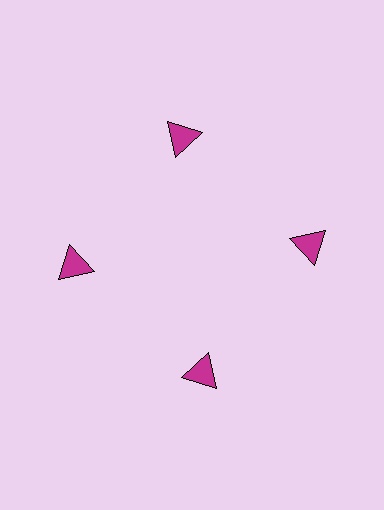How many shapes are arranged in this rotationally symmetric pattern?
There are 4 shapes, arranged in 4 groups of 1.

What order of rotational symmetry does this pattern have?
This pattern has 4-fold rotational symmetry.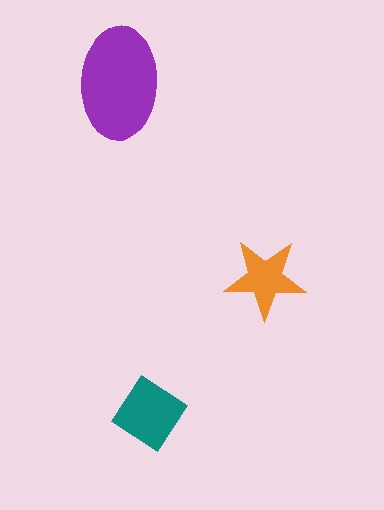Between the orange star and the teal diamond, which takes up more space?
The teal diamond.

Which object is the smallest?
The orange star.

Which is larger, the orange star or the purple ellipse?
The purple ellipse.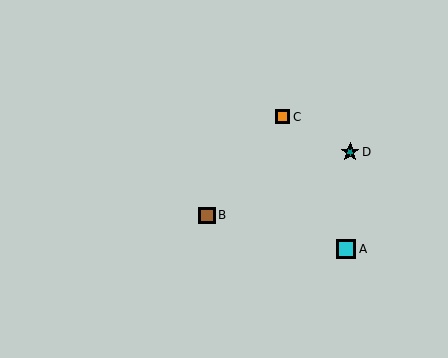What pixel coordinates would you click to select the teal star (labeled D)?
Click at (350, 152) to select the teal star D.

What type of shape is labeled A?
Shape A is a cyan square.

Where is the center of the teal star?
The center of the teal star is at (350, 152).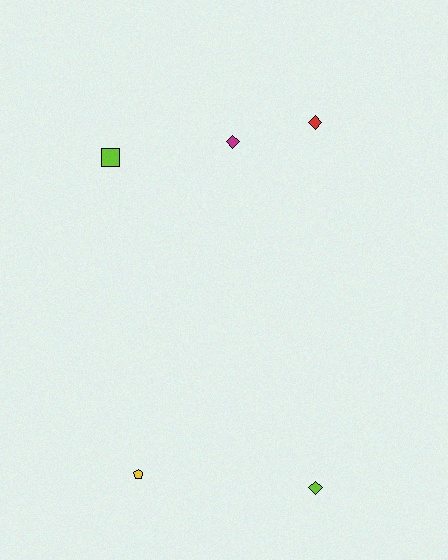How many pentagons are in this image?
There is 1 pentagon.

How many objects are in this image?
There are 5 objects.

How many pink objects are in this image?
There are no pink objects.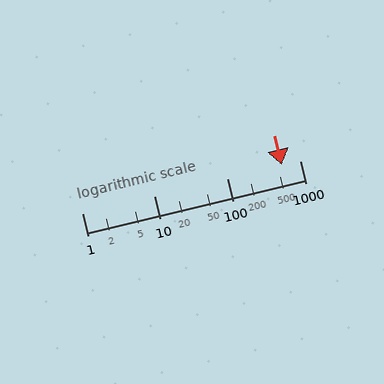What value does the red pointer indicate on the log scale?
The pointer indicates approximately 560.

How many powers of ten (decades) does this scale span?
The scale spans 3 decades, from 1 to 1000.